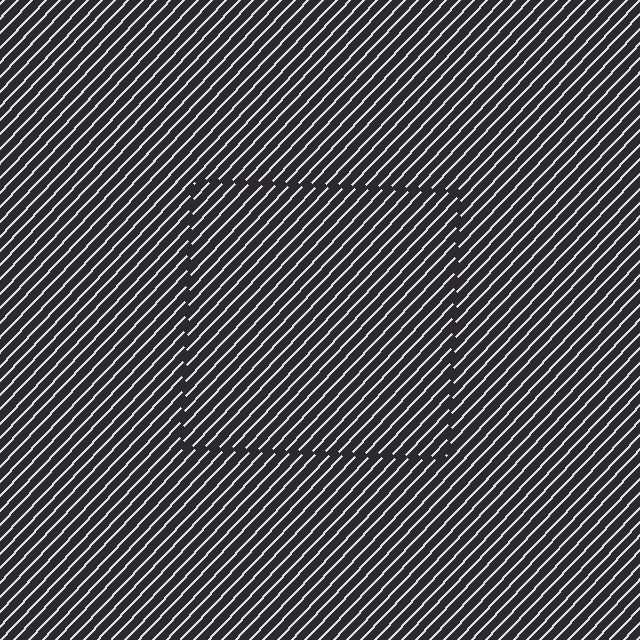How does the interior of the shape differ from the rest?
The interior of the shape contains the same grating, shifted by half a period — the contour is defined by the phase discontinuity where line-ends from the inner and outer gratings abut.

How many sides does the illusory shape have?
4 sides — the line-ends trace a square.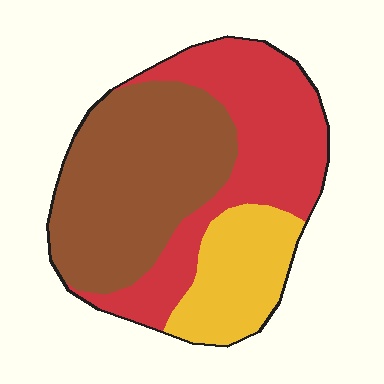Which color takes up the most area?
Brown, at roughly 45%.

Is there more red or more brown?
Brown.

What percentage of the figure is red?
Red takes up about three eighths (3/8) of the figure.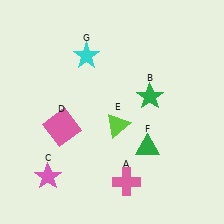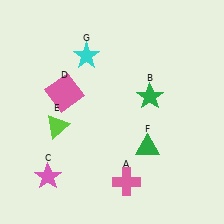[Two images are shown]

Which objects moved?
The objects that moved are: the pink square (D), the lime triangle (E).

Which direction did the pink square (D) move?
The pink square (D) moved up.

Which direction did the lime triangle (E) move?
The lime triangle (E) moved left.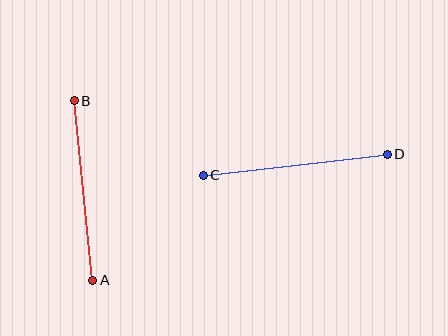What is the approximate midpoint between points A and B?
The midpoint is at approximately (83, 191) pixels.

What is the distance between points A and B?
The distance is approximately 181 pixels.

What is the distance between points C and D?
The distance is approximately 185 pixels.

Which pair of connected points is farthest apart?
Points C and D are farthest apart.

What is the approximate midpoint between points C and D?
The midpoint is at approximately (295, 165) pixels.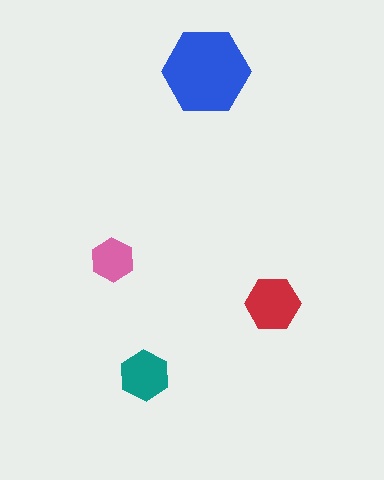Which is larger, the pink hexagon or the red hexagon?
The red one.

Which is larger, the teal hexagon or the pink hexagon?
The teal one.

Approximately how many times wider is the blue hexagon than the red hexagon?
About 1.5 times wider.